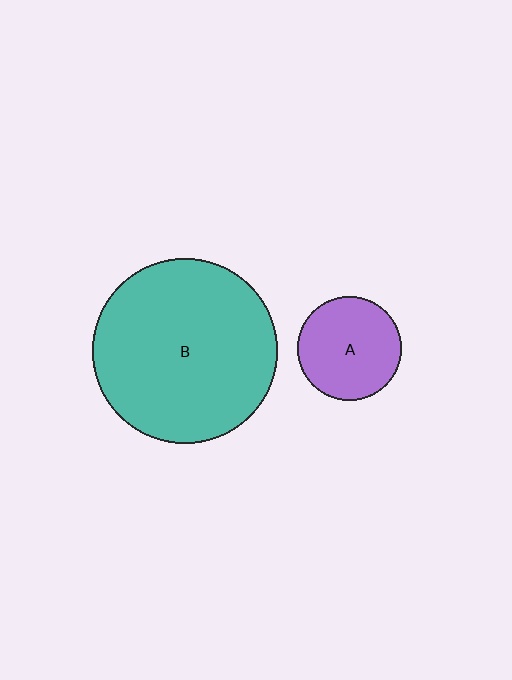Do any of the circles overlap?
No, none of the circles overlap.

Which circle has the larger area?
Circle B (teal).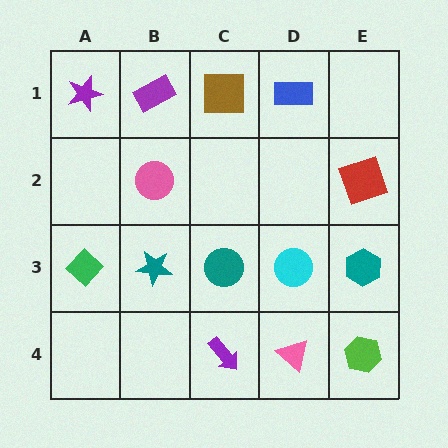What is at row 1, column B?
A purple rectangle.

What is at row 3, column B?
A teal star.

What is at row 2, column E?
A red square.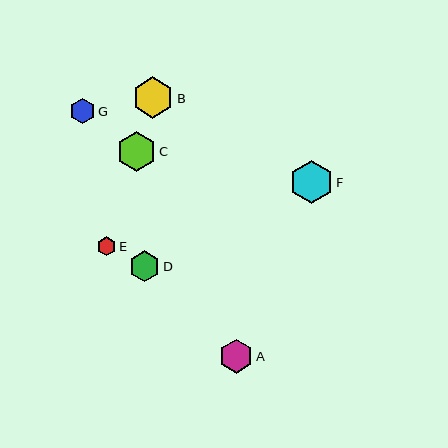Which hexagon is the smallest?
Hexagon E is the smallest with a size of approximately 19 pixels.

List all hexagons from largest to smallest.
From largest to smallest: F, B, C, A, D, G, E.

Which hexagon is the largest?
Hexagon F is the largest with a size of approximately 44 pixels.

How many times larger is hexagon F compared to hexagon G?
Hexagon F is approximately 1.8 times the size of hexagon G.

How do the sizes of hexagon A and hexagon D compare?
Hexagon A and hexagon D are approximately the same size.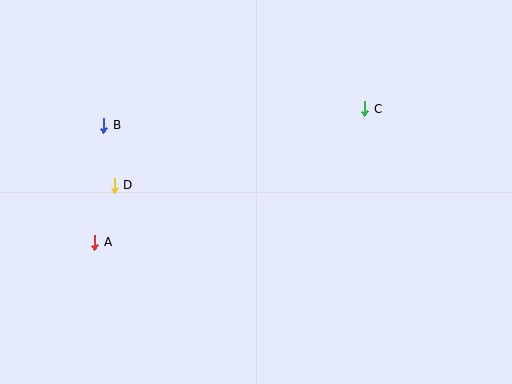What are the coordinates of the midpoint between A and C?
The midpoint between A and C is at (230, 176).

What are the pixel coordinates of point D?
Point D is at (114, 185).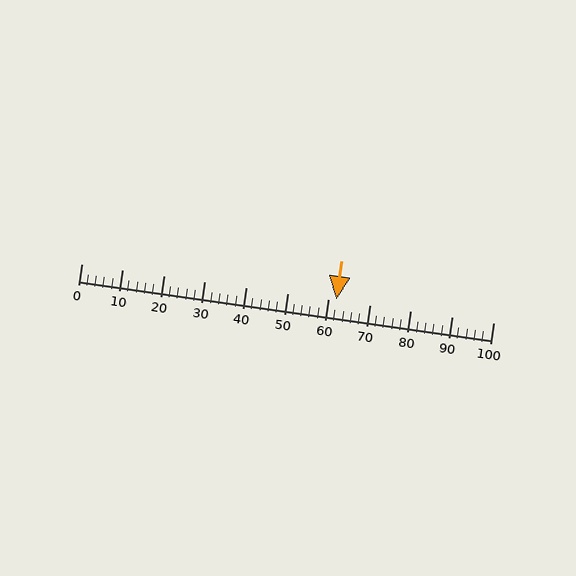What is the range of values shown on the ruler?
The ruler shows values from 0 to 100.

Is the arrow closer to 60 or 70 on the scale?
The arrow is closer to 60.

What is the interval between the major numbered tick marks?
The major tick marks are spaced 10 units apart.